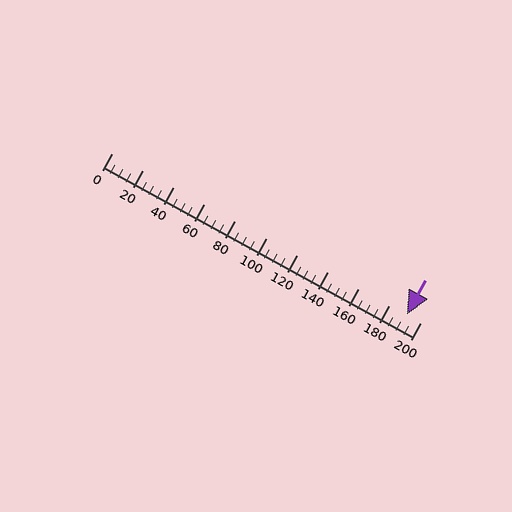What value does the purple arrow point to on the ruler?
The purple arrow points to approximately 191.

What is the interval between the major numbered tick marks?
The major tick marks are spaced 20 units apart.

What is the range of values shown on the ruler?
The ruler shows values from 0 to 200.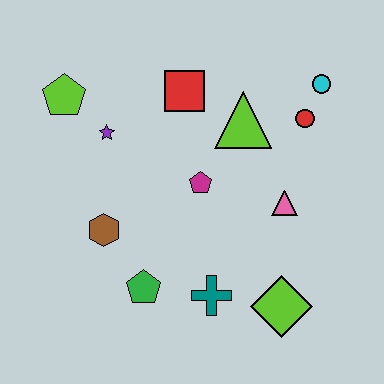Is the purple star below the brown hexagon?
No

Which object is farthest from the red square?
The lime diamond is farthest from the red square.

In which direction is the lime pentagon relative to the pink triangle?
The lime pentagon is to the left of the pink triangle.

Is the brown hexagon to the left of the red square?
Yes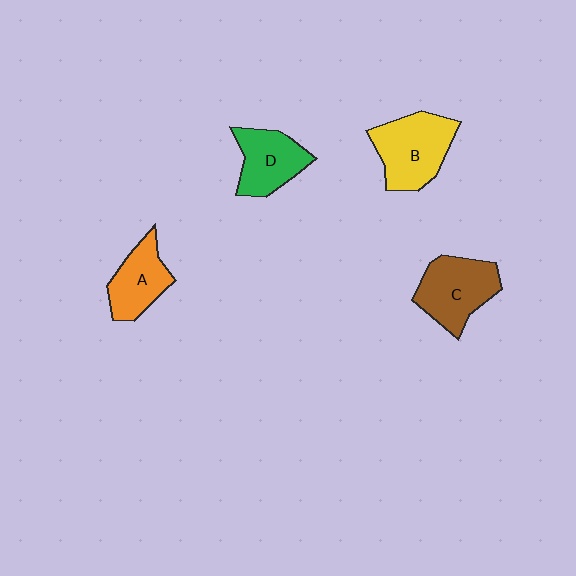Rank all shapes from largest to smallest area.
From largest to smallest: B (yellow), C (brown), D (green), A (orange).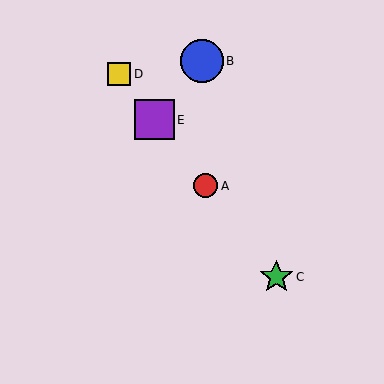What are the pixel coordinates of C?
Object C is at (276, 277).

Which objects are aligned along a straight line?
Objects A, C, D, E are aligned along a straight line.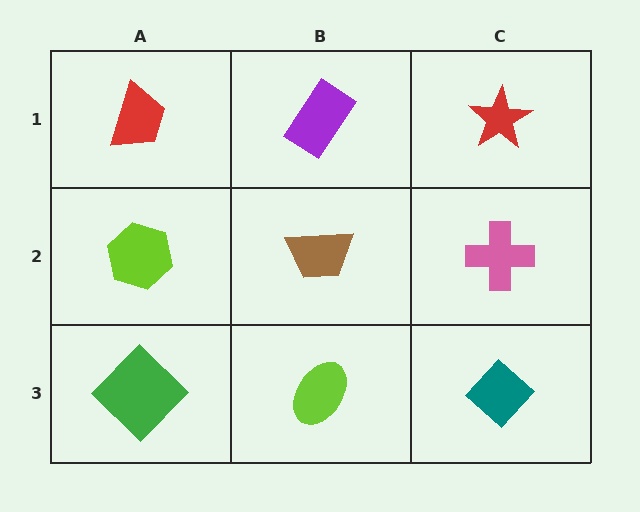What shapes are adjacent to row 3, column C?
A pink cross (row 2, column C), a lime ellipse (row 3, column B).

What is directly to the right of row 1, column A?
A purple rectangle.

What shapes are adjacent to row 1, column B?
A brown trapezoid (row 2, column B), a red trapezoid (row 1, column A), a red star (row 1, column C).